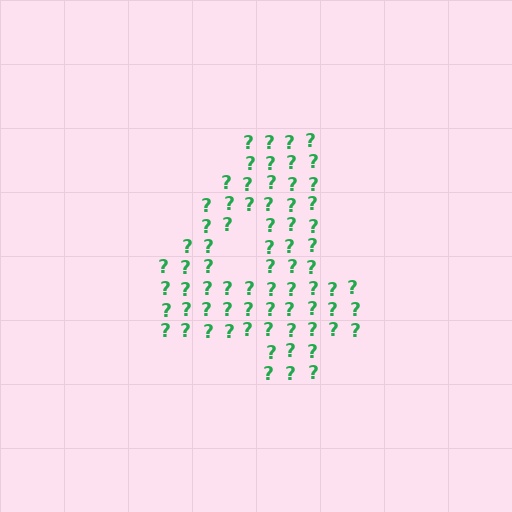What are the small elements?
The small elements are question marks.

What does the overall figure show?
The overall figure shows the digit 4.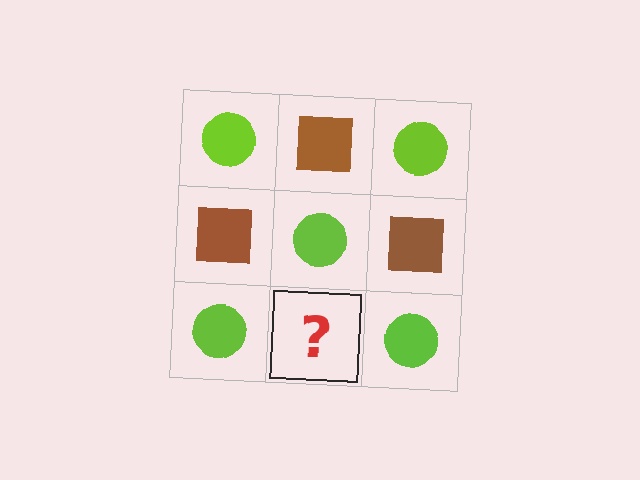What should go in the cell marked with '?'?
The missing cell should contain a brown square.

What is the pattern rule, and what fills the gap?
The rule is that it alternates lime circle and brown square in a checkerboard pattern. The gap should be filled with a brown square.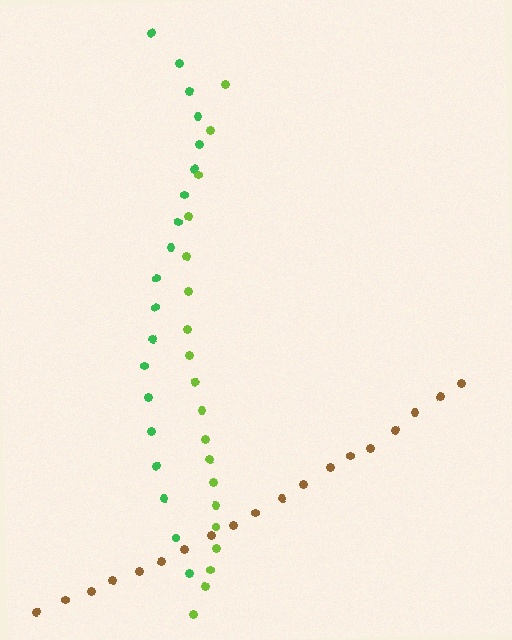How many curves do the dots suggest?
There are 3 distinct paths.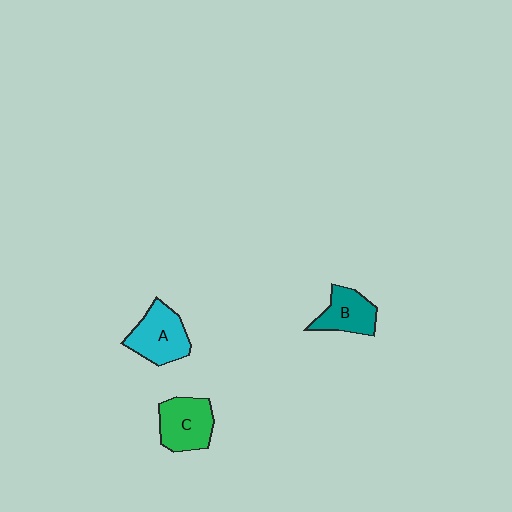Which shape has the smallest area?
Shape B (teal).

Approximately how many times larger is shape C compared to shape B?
Approximately 1.2 times.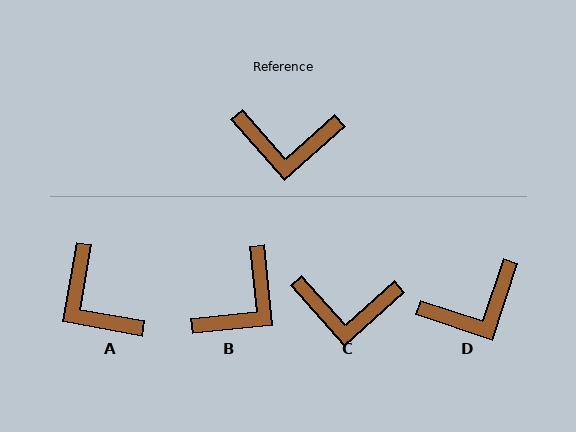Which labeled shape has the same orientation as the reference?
C.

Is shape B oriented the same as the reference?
No, it is off by about 54 degrees.